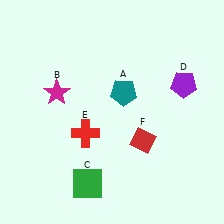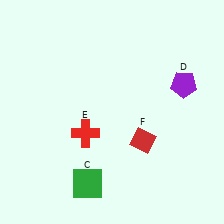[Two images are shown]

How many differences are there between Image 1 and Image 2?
There are 2 differences between the two images.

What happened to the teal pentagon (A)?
The teal pentagon (A) was removed in Image 2. It was in the top-right area of Image 1.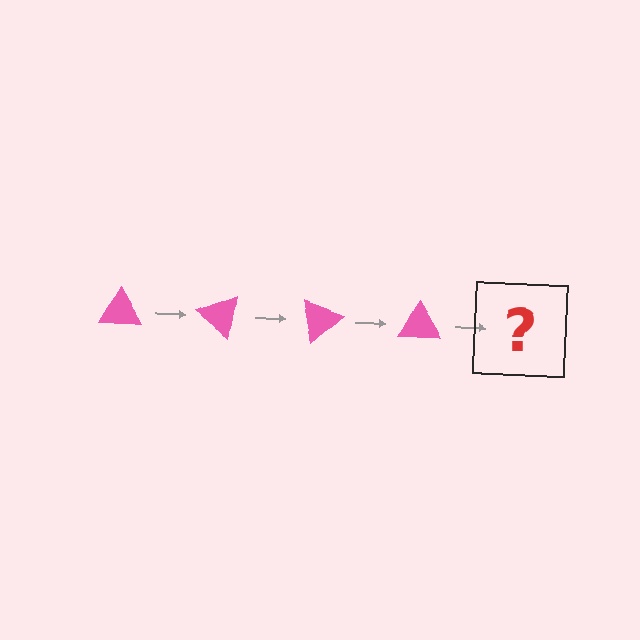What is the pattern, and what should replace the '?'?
The pattern is that the triangle rotates 40 degrees each step. The '?' should be a pink triangle rotated 160 degrees.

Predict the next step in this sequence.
The next step is a pink triangle rotated 160 degrees.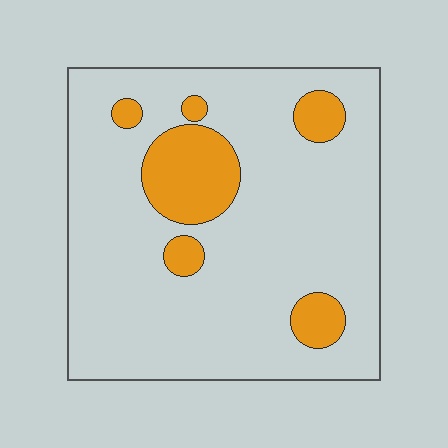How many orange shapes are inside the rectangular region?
6.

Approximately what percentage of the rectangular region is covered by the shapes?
Approximately 15%.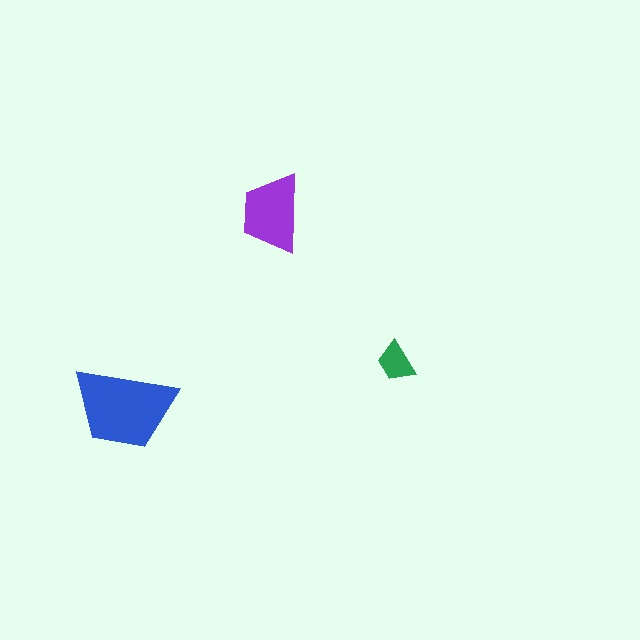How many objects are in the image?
There are 3 objects in the image.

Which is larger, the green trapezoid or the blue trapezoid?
The blue one.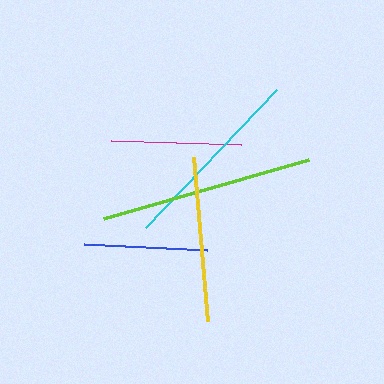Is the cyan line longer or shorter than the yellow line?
The cyan line is longer than the yellow line.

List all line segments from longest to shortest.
From longest to shortest: lime, cyan, yellow, magenta, blue.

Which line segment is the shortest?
The blue line is the shortest at approximately 123 pixels.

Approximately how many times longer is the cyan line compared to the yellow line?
The cyan line is approximately 1.2 times the length of the yellow line.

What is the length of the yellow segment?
The yellow segment is approximately 165 pixels long.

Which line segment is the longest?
The lime line is the longest at approximately 213 pixels.